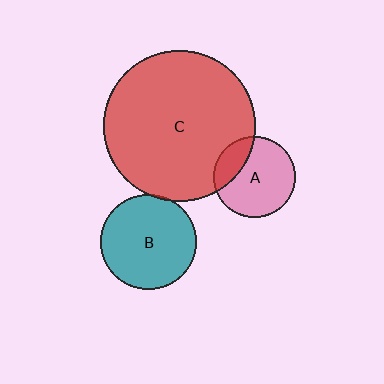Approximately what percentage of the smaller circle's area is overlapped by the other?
Approximately 25%.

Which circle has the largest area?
Circle C (red).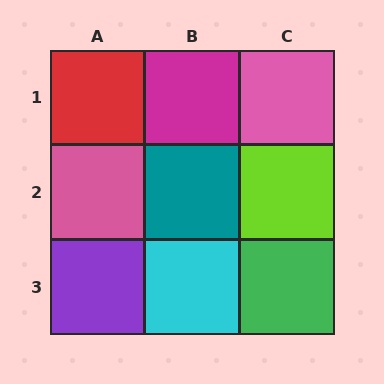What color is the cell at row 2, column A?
Pink.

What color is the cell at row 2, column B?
Teal.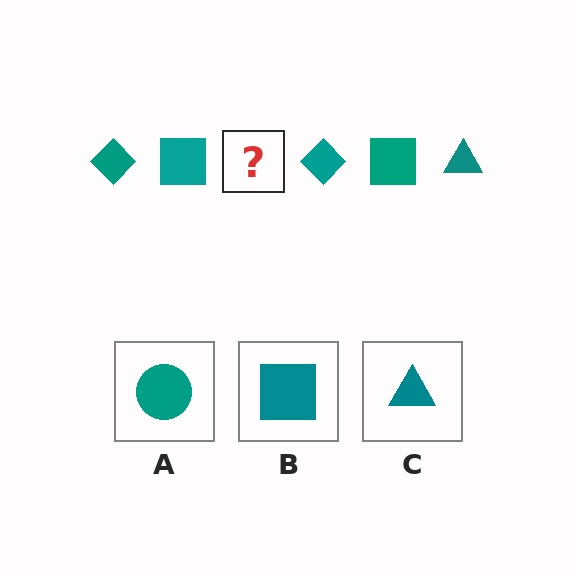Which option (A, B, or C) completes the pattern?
C.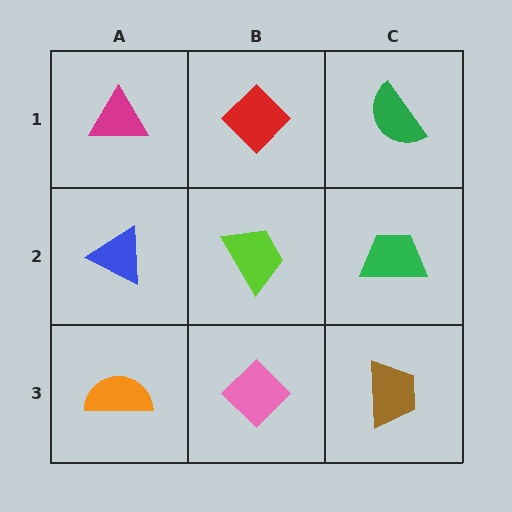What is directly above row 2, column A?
A magenta triangle.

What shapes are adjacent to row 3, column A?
A blue triangle (row 2, column A), a pink diamond (row 3, column B).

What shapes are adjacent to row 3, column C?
A green trapezoid (row 2, column C), a pink diamond (row 3, column B).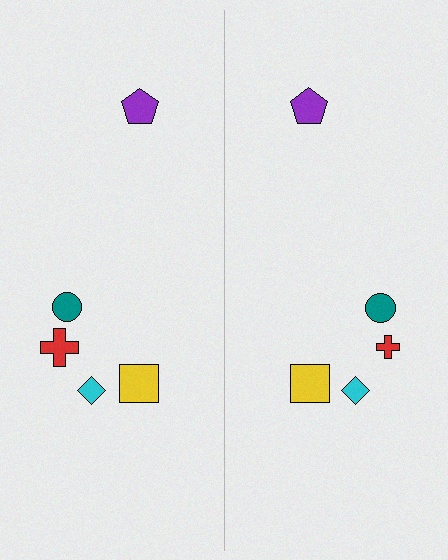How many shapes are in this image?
There are 10 shapes in this image.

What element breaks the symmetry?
The red cross on the right side has a different size than its mirror counterpart.